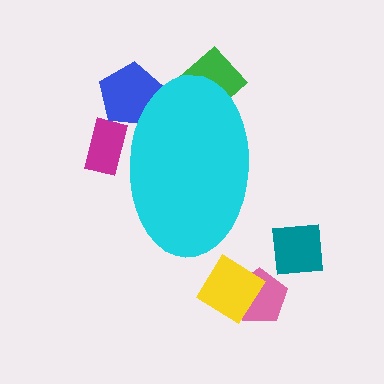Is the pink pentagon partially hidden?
No, the pink pentagon is fully visible.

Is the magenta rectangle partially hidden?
Yes, the magenta rectangle is partially hidden behind the cyan ellipse.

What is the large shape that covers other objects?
A cyan ellipse.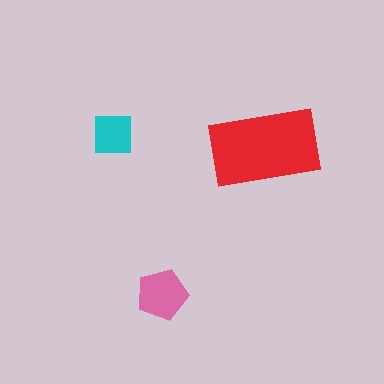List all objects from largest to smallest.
The red rectangle, the pink pentagon, the cyan square.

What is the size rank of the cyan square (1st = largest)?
3rd.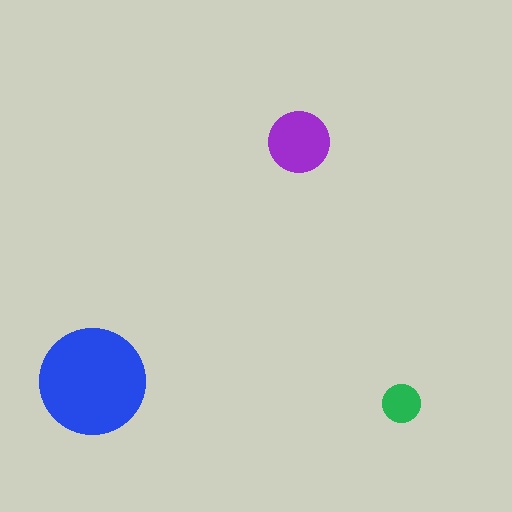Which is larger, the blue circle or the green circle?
The blue one.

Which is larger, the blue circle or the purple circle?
The blue one.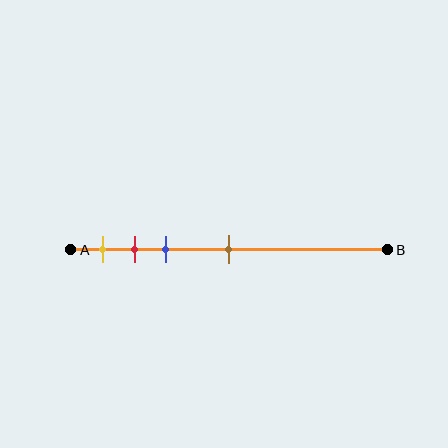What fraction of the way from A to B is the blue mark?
The blue mark is approximately 30% (0.3) of the way from A to B.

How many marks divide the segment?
There are 4 marks dividing the segment.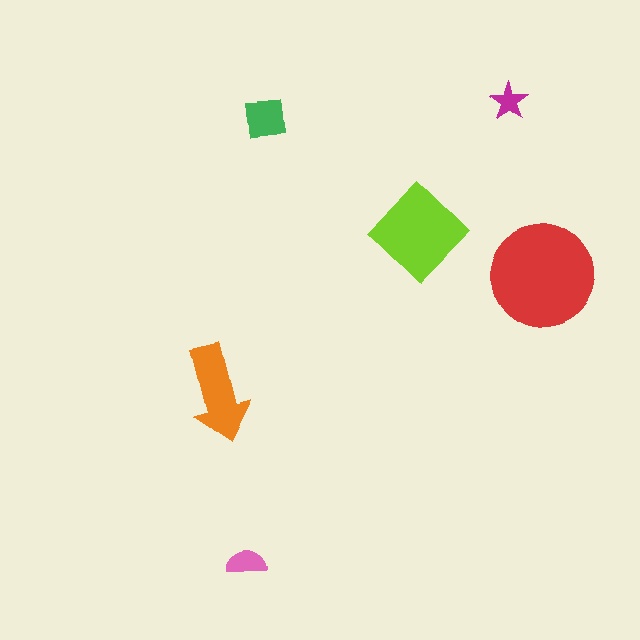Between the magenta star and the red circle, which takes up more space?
The red circle.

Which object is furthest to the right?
The red circle is rightmost.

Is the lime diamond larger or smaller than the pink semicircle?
Larger.